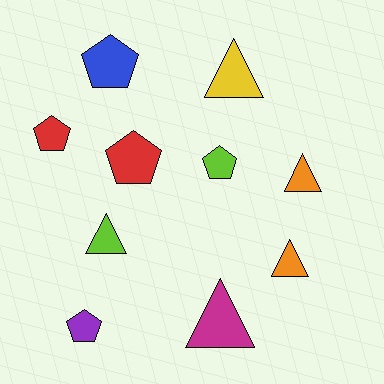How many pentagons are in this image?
There are 5 pentagons.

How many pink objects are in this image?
There are no pink objects.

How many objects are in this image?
There are 10 objects.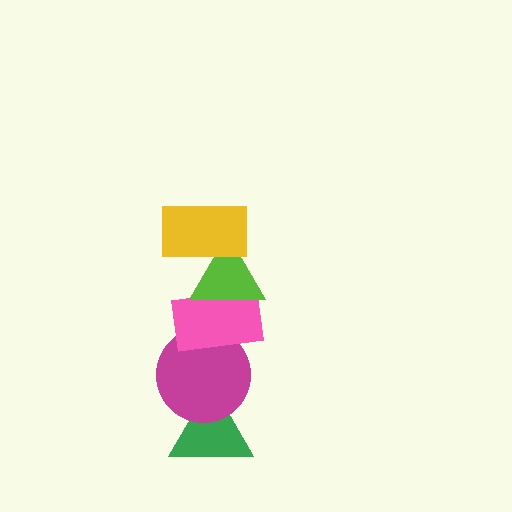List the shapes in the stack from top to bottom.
From top to bottom: the yellow rectangle, the lime triangle, the pink rectangle, the magenta circle, the green triangle.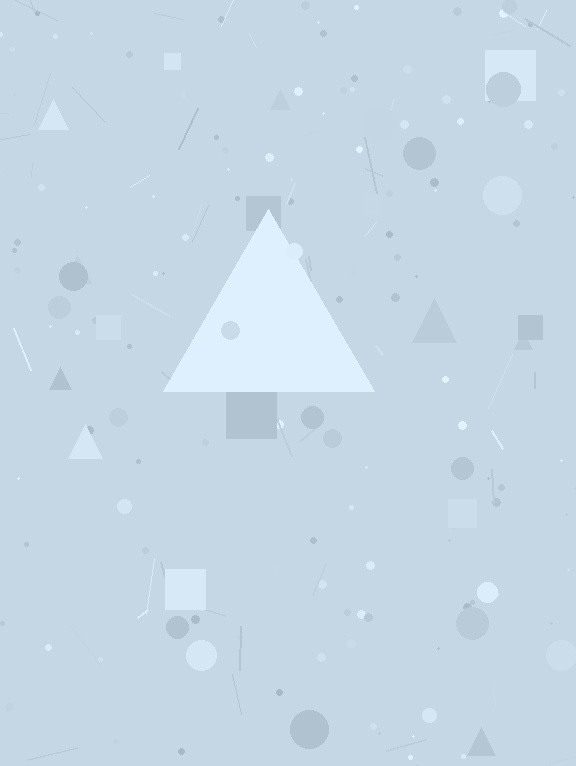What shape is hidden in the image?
A triangle is hidden in the image.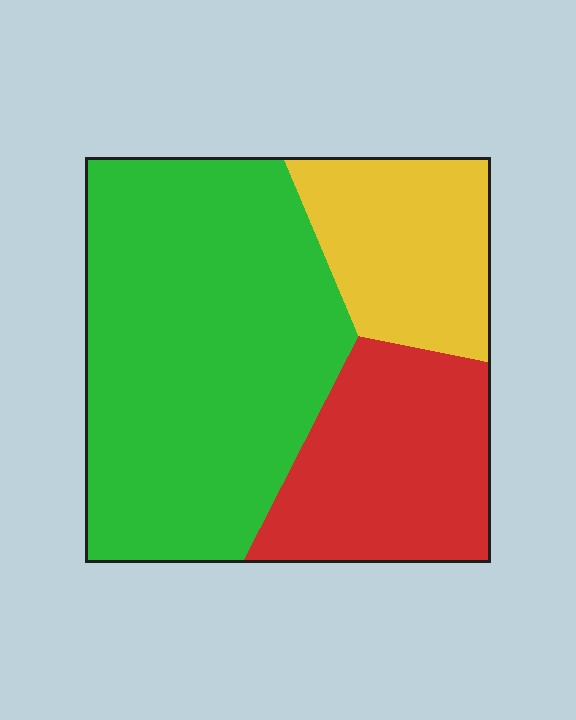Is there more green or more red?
Green.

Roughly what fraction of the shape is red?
Red takes up about one quarter (1/4) of the shape.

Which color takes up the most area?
Green, at roughly 55%.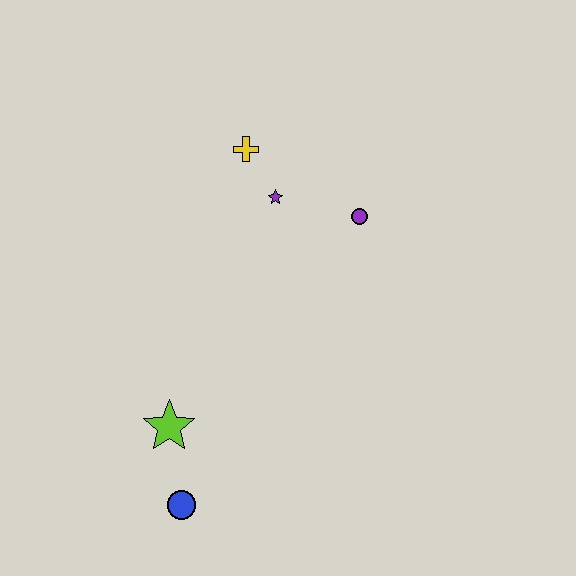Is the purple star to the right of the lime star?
Yes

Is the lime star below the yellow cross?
Yes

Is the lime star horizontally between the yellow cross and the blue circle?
No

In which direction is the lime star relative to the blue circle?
The lime star is above the blue circle.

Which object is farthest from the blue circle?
The yellow cross is farthest from the blue circle.